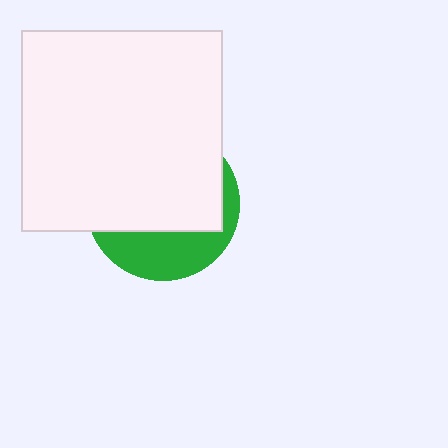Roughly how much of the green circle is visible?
A small part of it is visible (roughly 33%).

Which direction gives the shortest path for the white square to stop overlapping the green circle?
Moving up gives the shortest separation.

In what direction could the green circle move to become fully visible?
The green circle could move down. That would shift it out from behind the white square entirely.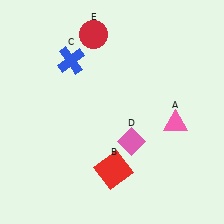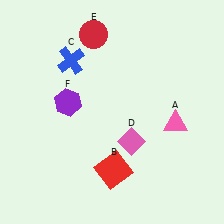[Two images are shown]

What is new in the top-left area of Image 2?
A purple hexagon (F) was added in the top-left area of Image 2.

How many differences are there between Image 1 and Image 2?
There is 1 difference between the two images.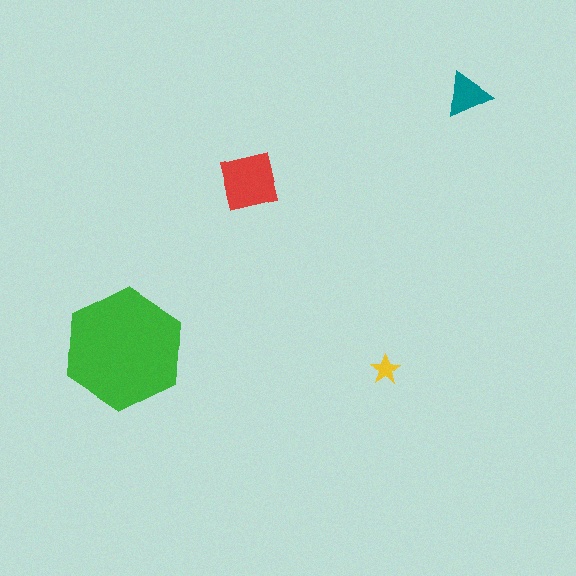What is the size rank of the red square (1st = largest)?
2nd.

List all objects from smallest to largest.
The yellow star, the teal triangle, the red square, the green hexagon.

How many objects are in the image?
There are 4 objects in the image.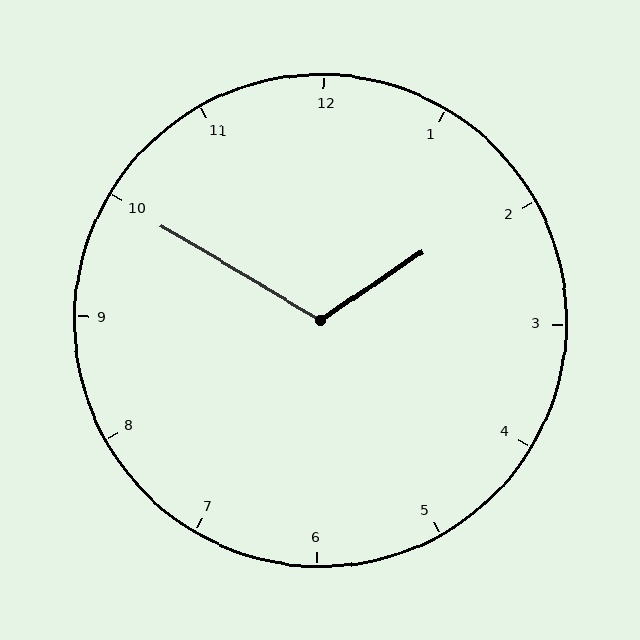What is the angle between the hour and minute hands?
Approximately 115 degrees.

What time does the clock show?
1:50.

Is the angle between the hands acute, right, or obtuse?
It is obtuse.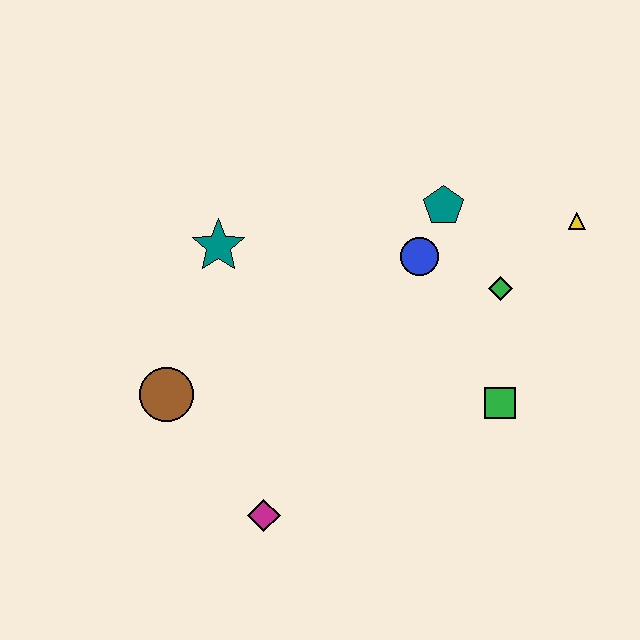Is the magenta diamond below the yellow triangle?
Yes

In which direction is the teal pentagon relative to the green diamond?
The teal pentagon is above the green diamond.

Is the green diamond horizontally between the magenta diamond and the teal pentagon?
No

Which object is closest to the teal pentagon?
The blue circle is closest to the teal pentagon.